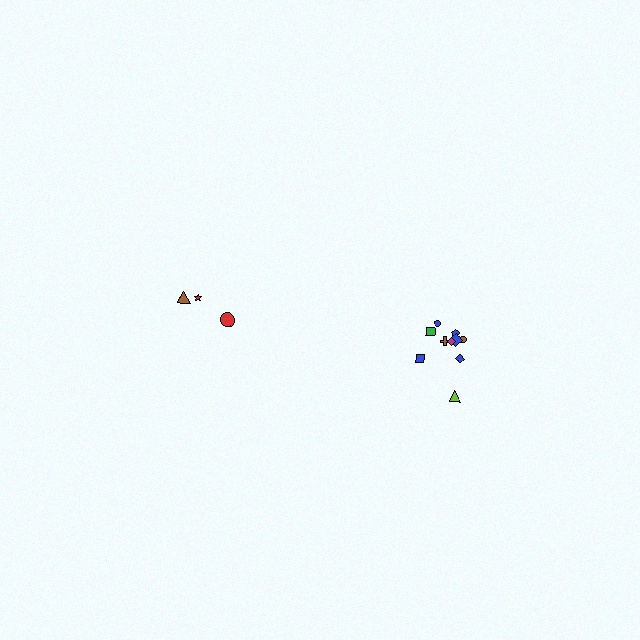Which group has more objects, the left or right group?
The right group.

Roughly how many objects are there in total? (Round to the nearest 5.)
Roughly 15 objects in total.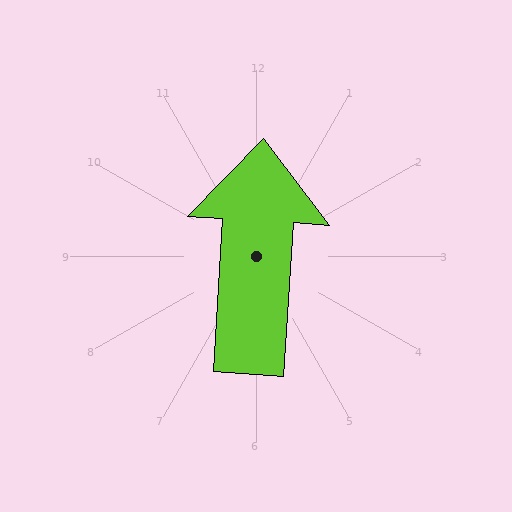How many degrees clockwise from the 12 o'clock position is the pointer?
Approximately 4 degrees.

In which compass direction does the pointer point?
North.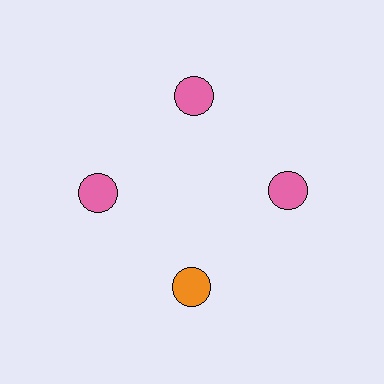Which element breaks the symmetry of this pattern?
The orange circle at roughly the 6 o'clock position breaks the symmetry. All other shapes are pink circles.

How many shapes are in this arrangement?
There are 4 shapes arranged in a ring pattern.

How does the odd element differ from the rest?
It has a different color: orange instead of pink.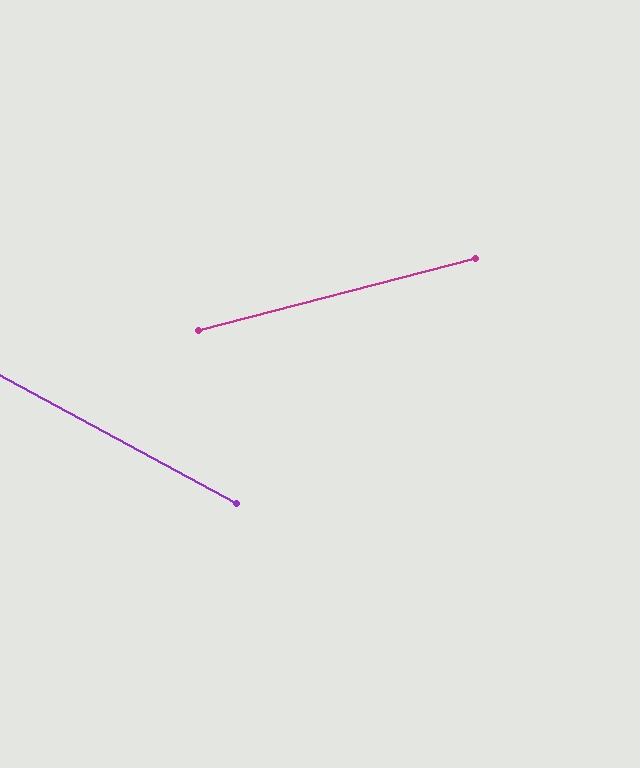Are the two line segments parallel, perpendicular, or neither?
Neither parallel nor perpendicular — they differ by about 43°.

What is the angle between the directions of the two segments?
Approximately 43 degrees.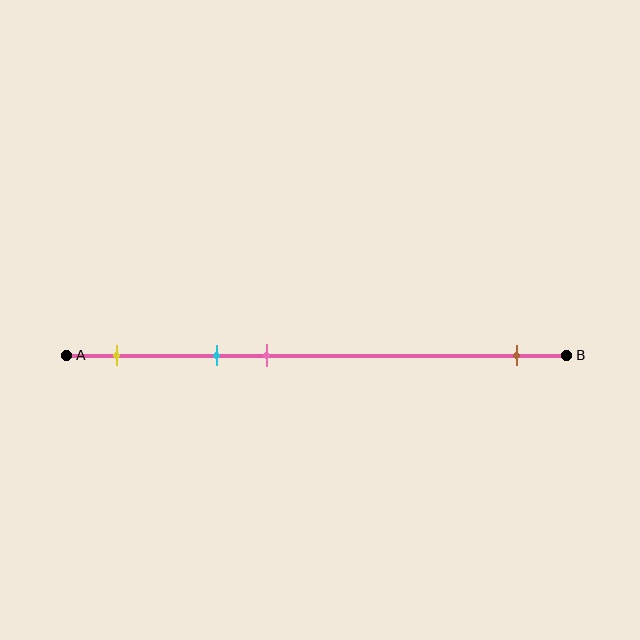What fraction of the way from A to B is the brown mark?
The brown mark is approximately 90% (0.9) of the way from A to B.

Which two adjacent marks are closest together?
The cyan and pink marks are the closest adjacent pair.